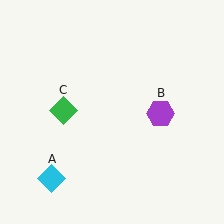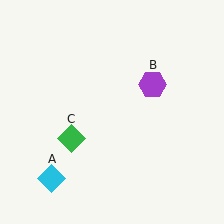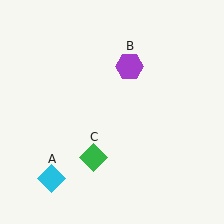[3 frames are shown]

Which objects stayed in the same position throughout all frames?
Cyan diamond (object A) remained stationary.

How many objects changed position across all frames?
2 objects changed position: purple hexagon (object B), green diamond (object C).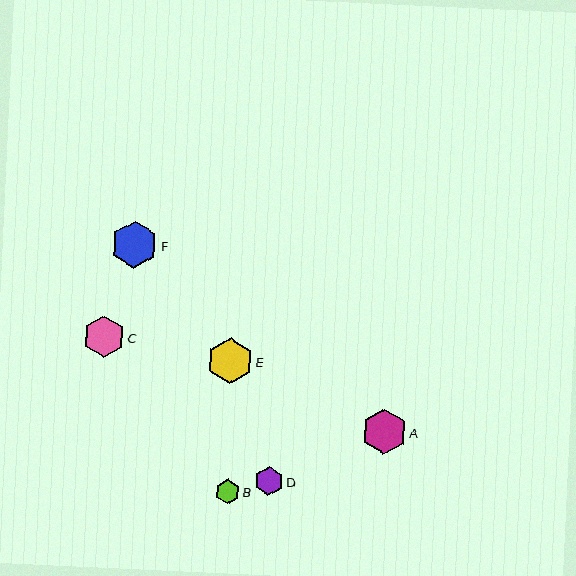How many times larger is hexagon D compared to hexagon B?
Hexagon D is approximately 1.2 times the size of hexagon B.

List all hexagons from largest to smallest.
From largest to smallest: F, E, A, C, D, B.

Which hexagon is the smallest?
Hexagon B is the smallest with a size of approximately 24 pixels.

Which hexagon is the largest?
Hexagon F is the largest with a size of approximately 47 pixels.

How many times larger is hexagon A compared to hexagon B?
Hexagon A is approximately 1.8 times the size of hexagon B.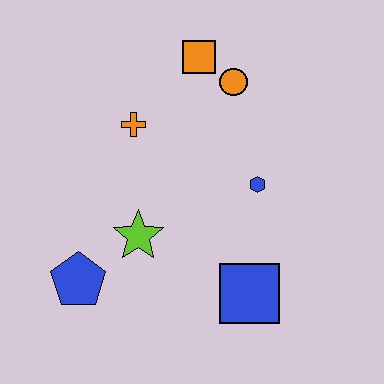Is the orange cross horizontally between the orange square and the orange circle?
No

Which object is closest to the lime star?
The blue pentagon is closest to the lime star.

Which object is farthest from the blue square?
The orange square is farthest from the blue square.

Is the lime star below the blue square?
No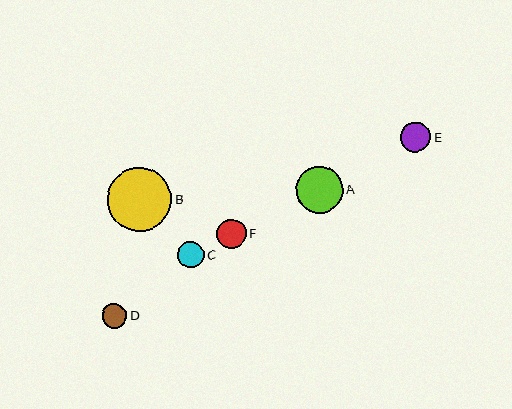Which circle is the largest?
Circle B is the largest with a size of approximately 64 pixels.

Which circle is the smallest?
Circle D is the smallest with a size of approximately 24 pixels.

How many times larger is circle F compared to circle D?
Circle F is approximately 1.2 times the size of circle D.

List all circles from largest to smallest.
From largest to smallest: B, A, E, F, C, D.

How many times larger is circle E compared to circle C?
Circle E is approximately 1.1 times the size of circle C.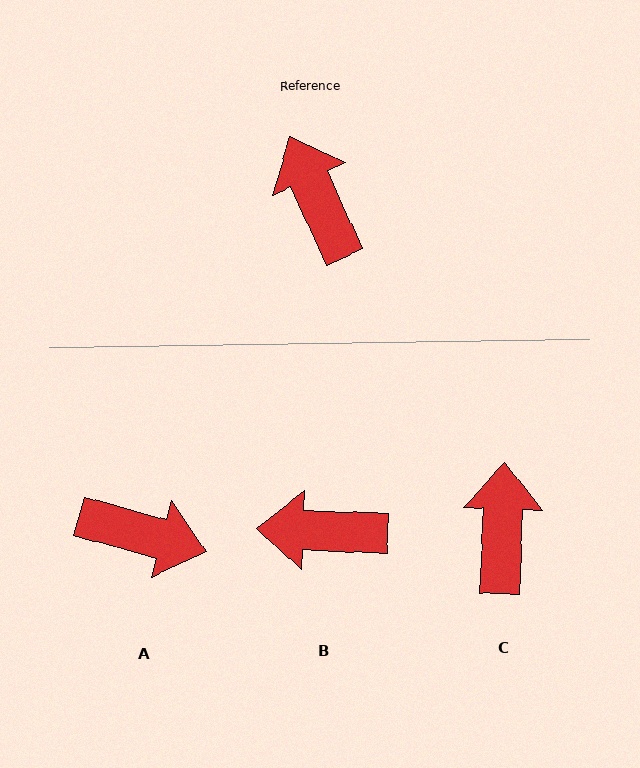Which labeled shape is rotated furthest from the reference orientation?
A, about 130 degrees away.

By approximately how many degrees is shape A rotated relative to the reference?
Approximately 130 degrees clockwise.